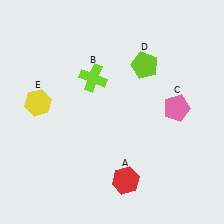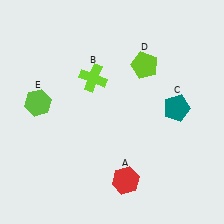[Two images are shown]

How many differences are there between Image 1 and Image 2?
There are 2 differences between the two images.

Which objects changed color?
C changed from pink to teal. E changed from yellow to lime.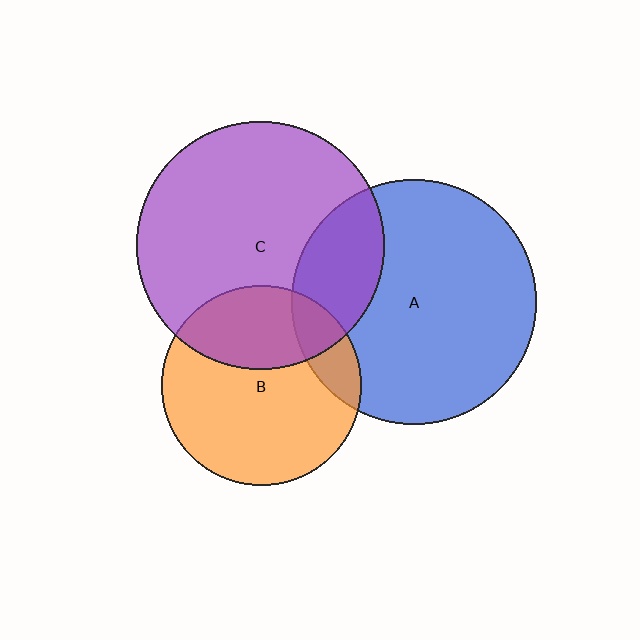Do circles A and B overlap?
Yes.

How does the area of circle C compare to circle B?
Approximately 1.5 times.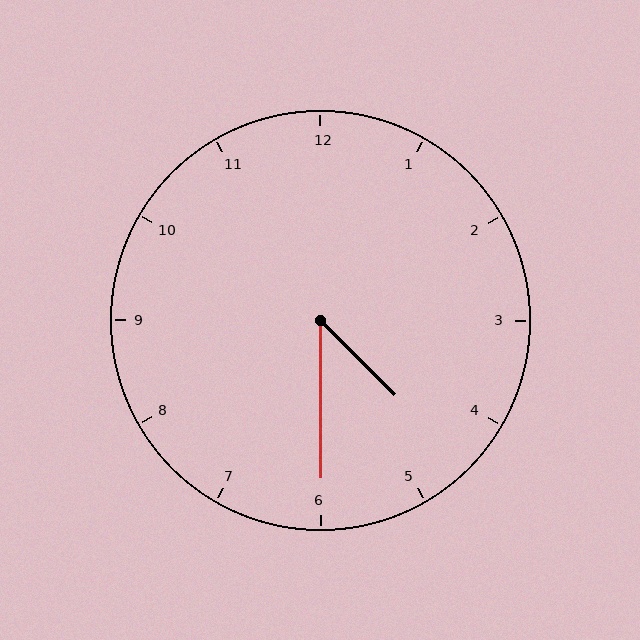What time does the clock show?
4:30.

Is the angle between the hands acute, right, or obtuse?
It is acute.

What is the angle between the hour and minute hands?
Approximately 45 degrees.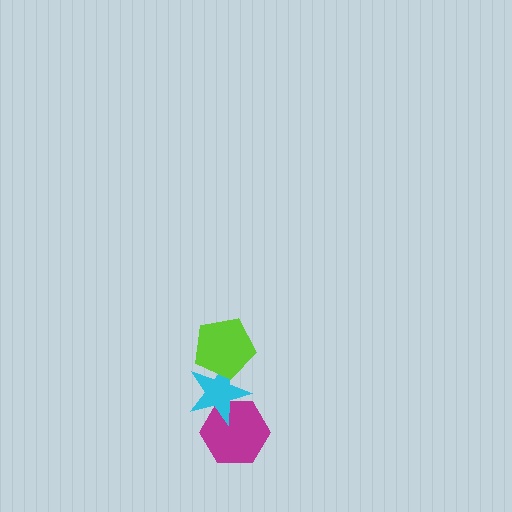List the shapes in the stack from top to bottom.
From top to bottom: the lime pentagon, the cyan star, the magenta hexagon.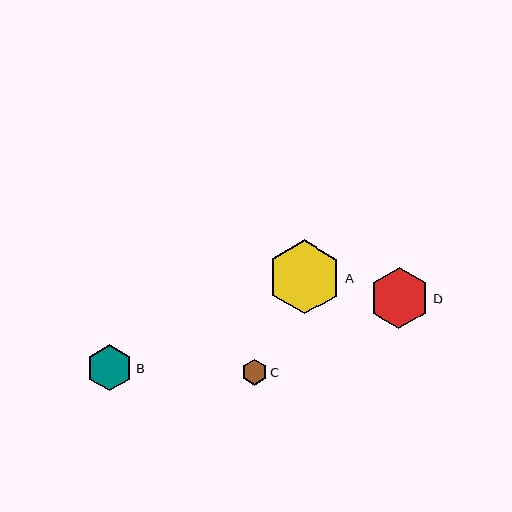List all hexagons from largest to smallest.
From largest to smallest: A, D, B, C.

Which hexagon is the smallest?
Hexagon C is the smallest with a size of approximately 26 pixels.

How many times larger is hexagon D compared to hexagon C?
Hexagon D is approximately 2.4 times the size of hexagon C.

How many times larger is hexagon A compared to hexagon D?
Hexagon A is approximately 1.2 times the size of hexagon D.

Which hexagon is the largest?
Hexagon A is the largest with a size of approximately 75 pixels.